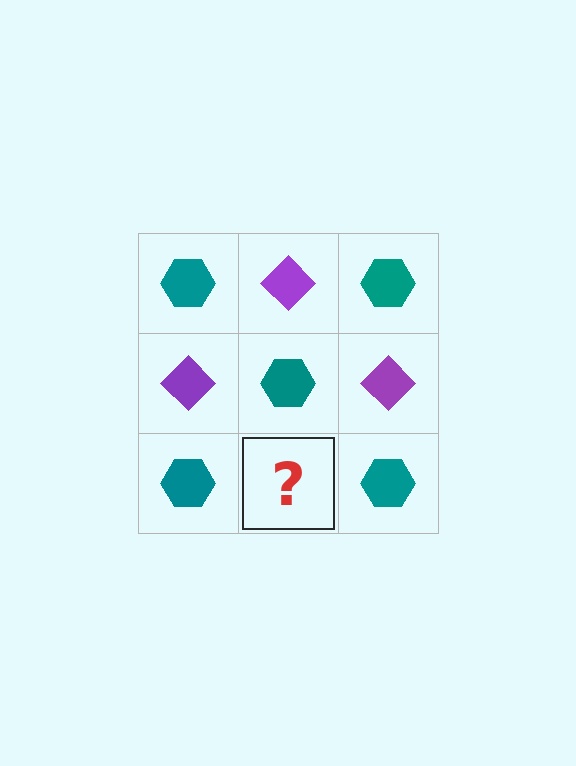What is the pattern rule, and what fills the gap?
The rule is that it alternates teal hexagon and purple diamond in a checkerboard pattern. The gap should be filled with a purple diamond.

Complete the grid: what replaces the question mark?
The question mark should be replaced with a purple diamond.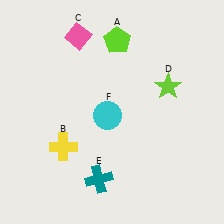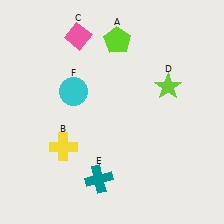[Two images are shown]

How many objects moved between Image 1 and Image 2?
1 object moved between the two images.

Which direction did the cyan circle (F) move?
The cyan circle (F) moved left.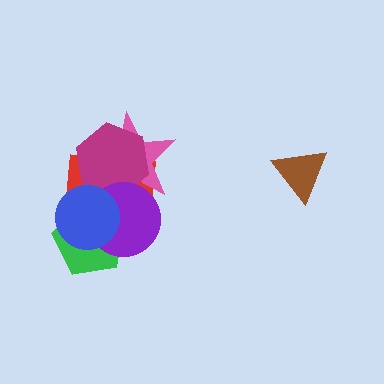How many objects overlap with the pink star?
3 objects overlap with the pink star.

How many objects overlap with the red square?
5 objects overlap with the red square.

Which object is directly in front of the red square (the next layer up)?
The green pentagon is directly in front of the red square.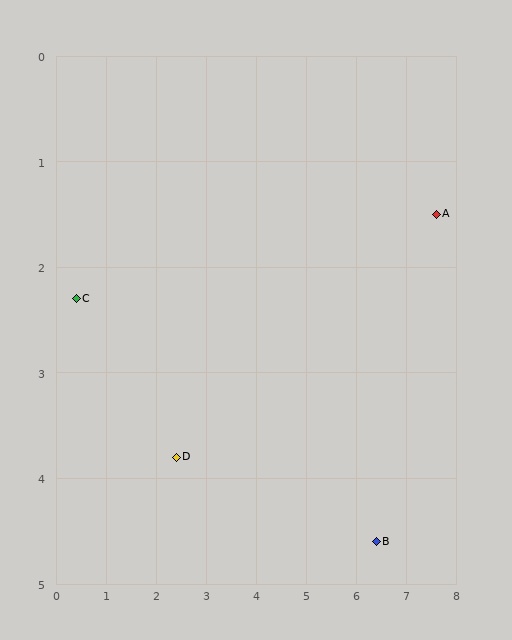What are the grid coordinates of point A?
Point A is at approximately (7.6, 1.5).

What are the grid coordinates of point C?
Point C is at approximately (0.4, 2.3).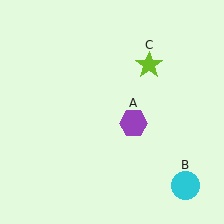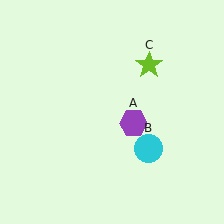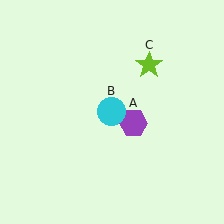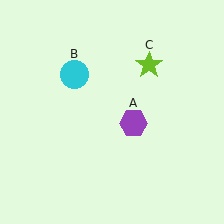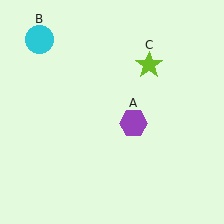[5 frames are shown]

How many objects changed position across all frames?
1 object changed position: cyan circle (object B).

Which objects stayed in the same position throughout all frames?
Purple hexagon (object A) and lime star (object C) remained stationary.